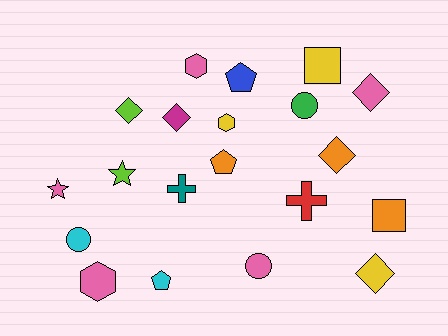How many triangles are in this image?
There are no triangles.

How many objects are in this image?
There are 20 objects.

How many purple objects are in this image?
There are no purple objects.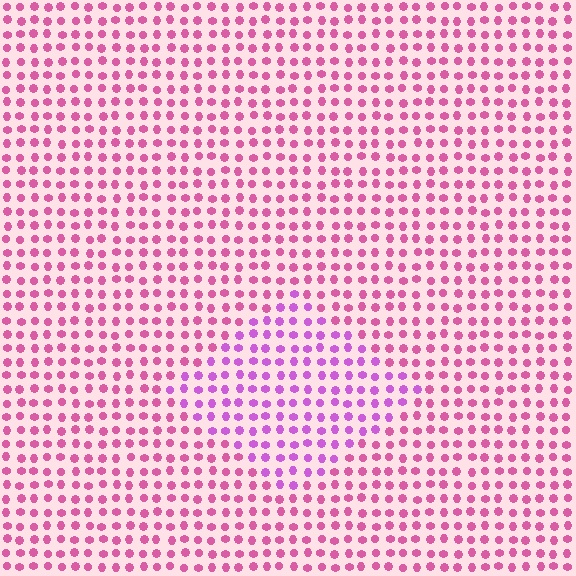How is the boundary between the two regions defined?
The boundary is defined purely by a slight shift in hue (about 31 degrees). Spacing, size, and orientation are identical on both sides.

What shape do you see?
I see a diamond.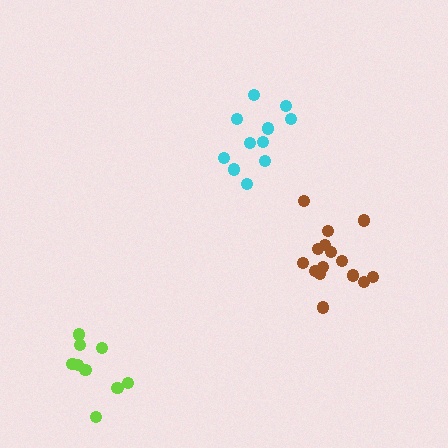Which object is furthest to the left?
The lime cluster is leftmost.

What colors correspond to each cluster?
The clusters are colored: cyan, lime, brown.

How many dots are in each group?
Group 1: 11 dots, Group 2: 9 dots, Group 3: 15 dots (35 total).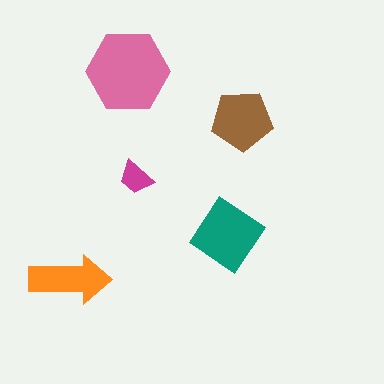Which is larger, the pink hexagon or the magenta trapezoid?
The pink hexagon.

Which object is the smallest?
The magenta trapezoid.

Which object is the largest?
The pink hexagon.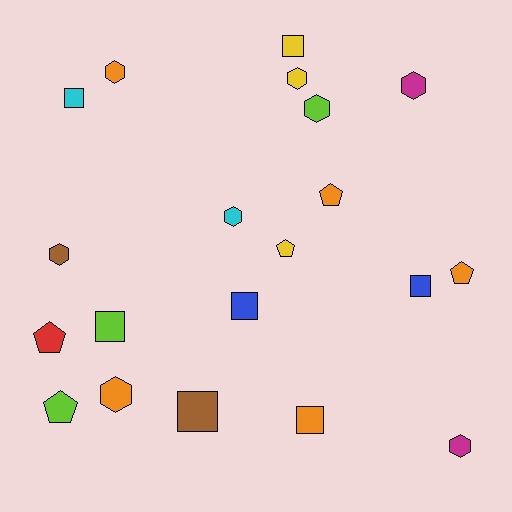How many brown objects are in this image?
There are 2 brown objects.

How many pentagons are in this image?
There are 5 pentagons.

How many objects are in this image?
There are 20 objects.